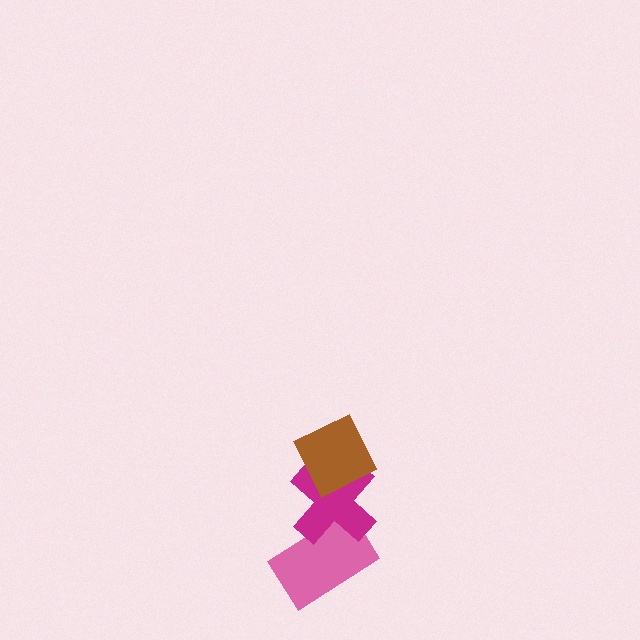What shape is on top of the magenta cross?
The brown diamond is on top of the magenta cross.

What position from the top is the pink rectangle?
The pink rectangle is 3rd from the top.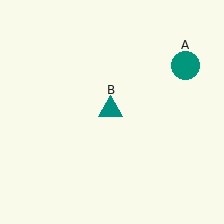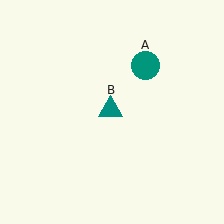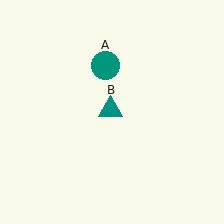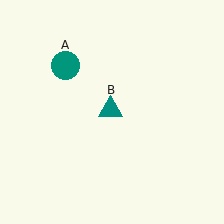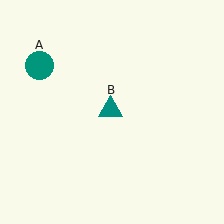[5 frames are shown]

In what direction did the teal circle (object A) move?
The teal circle (object A) moved left.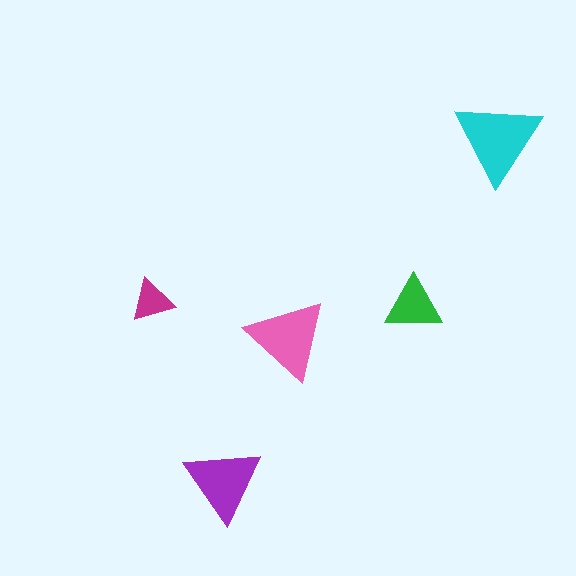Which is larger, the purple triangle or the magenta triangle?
The purple one.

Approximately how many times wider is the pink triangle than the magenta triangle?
About 2 times wider.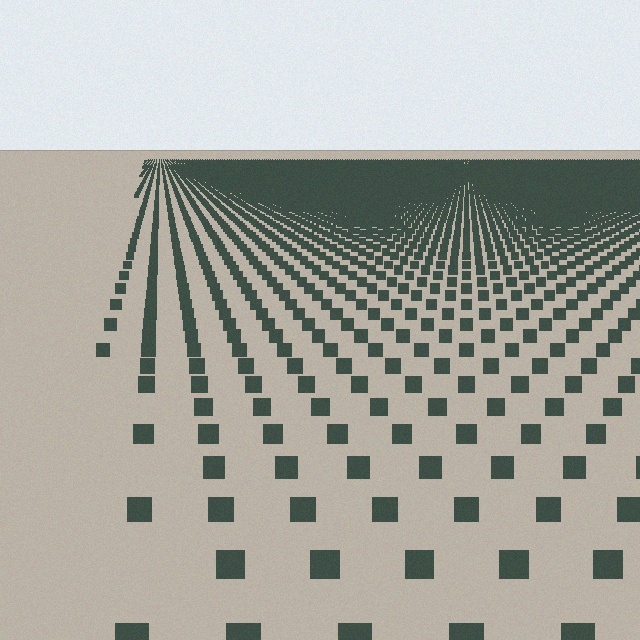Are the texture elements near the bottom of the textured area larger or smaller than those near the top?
Larger. Near the bottom, elements are closer to the viewer and appear at a bigger on-screen size.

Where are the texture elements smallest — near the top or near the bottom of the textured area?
Near the top.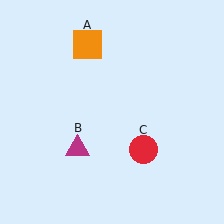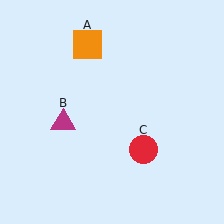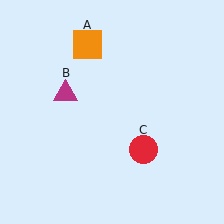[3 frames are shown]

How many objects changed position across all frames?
1 object changed position: magenta triangle (object B).